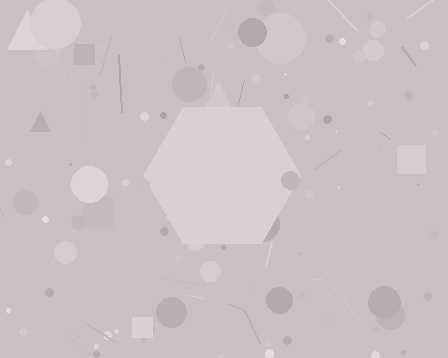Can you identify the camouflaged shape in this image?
The camouflaged shape is a hexagon.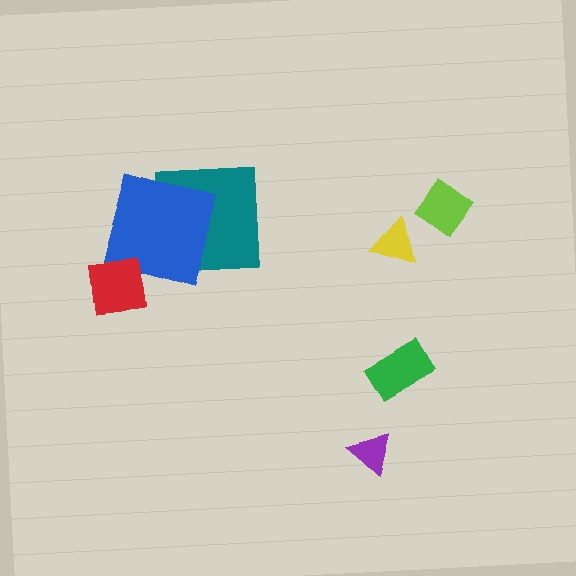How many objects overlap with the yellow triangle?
0 objects overlap with the yellow triangle.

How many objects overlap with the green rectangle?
0 objects overlap with the green rectangle.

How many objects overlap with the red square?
0 objects overlap with the red square.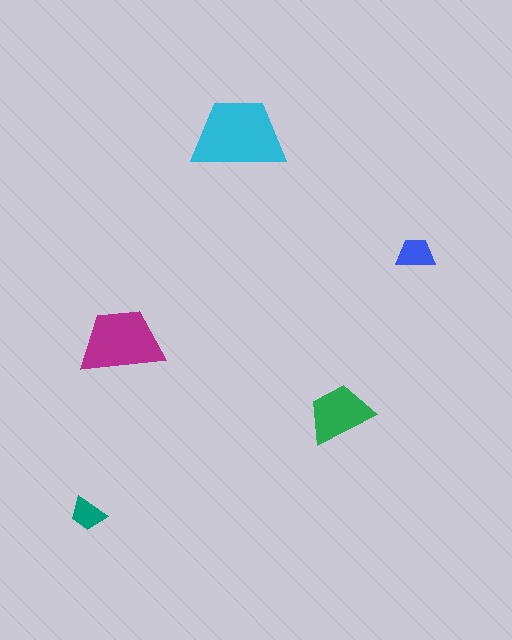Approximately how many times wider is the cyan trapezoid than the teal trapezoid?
About 2.5 times wider.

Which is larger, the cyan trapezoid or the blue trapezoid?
The cyan one.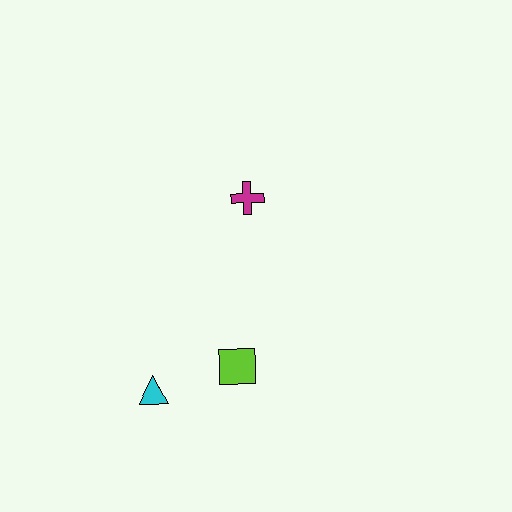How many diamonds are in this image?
There are no diamonds.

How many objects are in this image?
There are 3 objects.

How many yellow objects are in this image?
There are no yellow objects.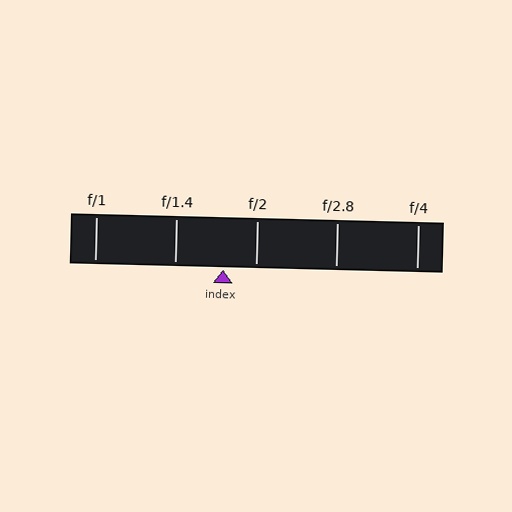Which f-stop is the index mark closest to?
The index mark is closest to f/2.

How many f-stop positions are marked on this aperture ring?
There are 5 f-stop positions marked.